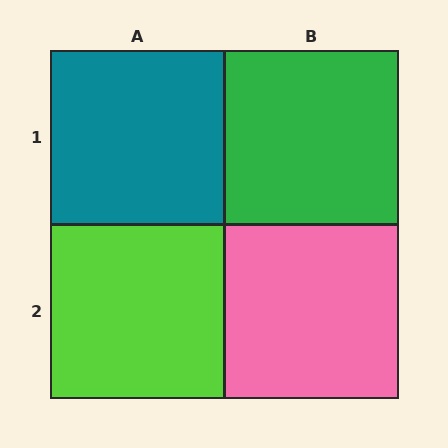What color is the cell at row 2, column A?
Lime.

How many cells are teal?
1 cell is teal.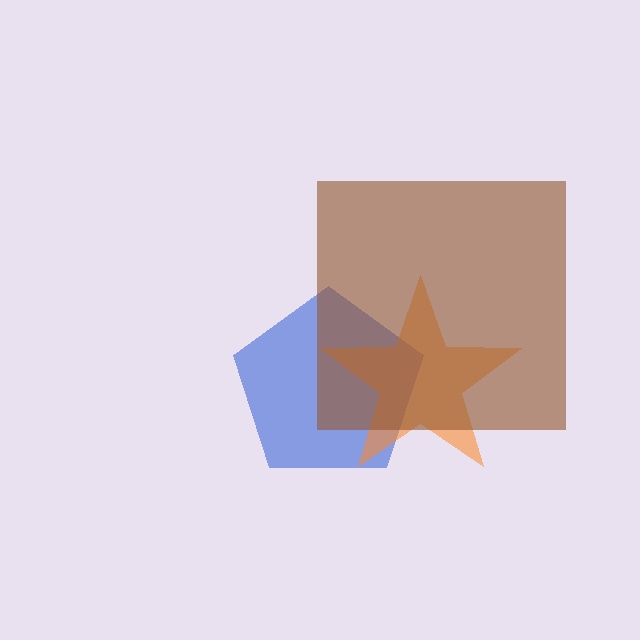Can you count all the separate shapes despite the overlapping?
Yes, there are 3 separate shapes.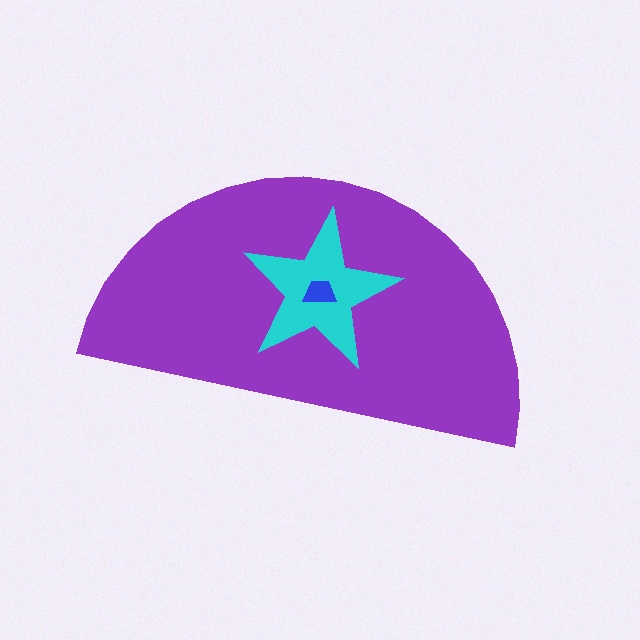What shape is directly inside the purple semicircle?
The cyan star.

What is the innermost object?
The blue trapezoid.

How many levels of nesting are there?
3.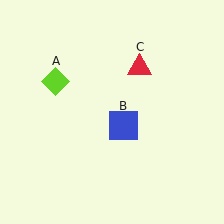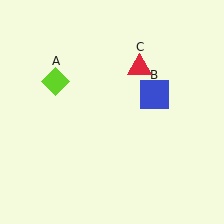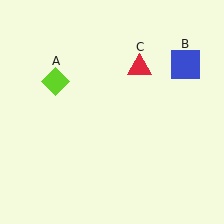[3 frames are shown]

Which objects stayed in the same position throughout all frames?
Lime diamond (object A) and red triangle (object C) remained stationary.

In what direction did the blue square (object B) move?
The blue square (object B) moved up and to the right.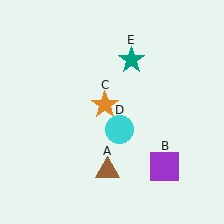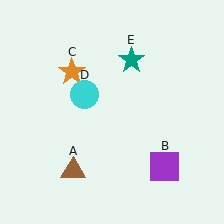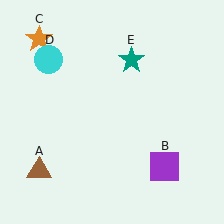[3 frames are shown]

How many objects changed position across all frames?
3 objects changed position: brown triangle (object A), orange star (object C), cyan circle (object D).